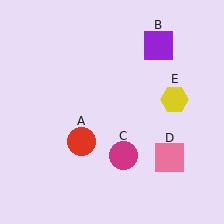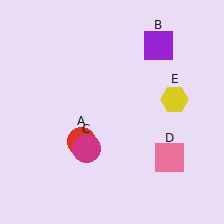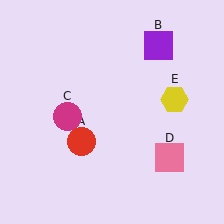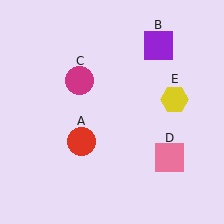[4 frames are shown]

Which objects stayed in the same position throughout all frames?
Red circle (object A) and purple square (object B) and pink square (object D) and yellow hexagon (object E) remained stationary.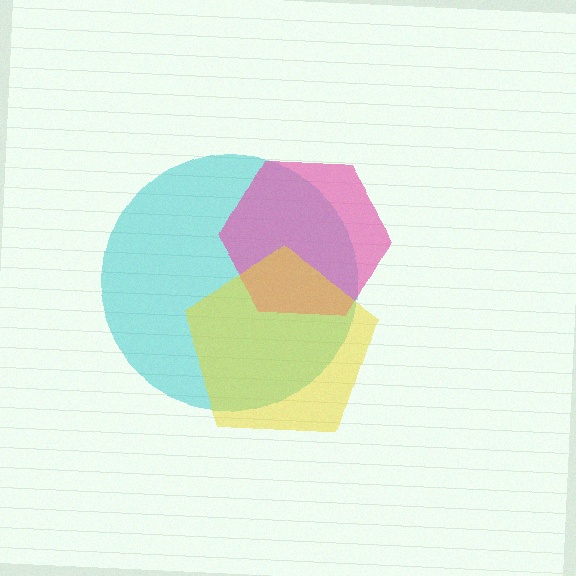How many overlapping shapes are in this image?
There are 3 overlapping shapes in the image.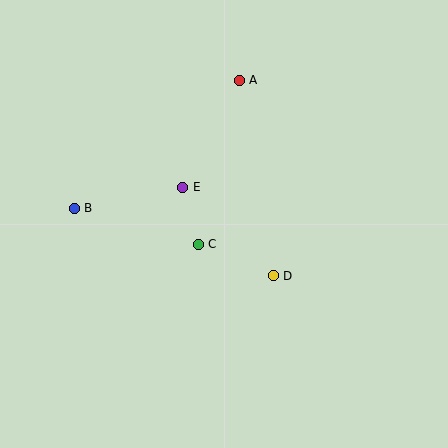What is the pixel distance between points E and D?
The distance between E and D is 127 pixels.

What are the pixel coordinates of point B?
Point B is at (74, 208).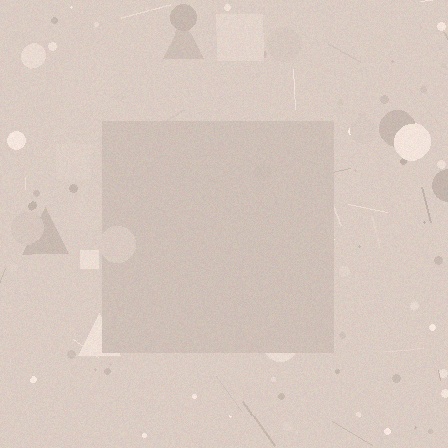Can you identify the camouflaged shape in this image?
The camouflaged shape is a square.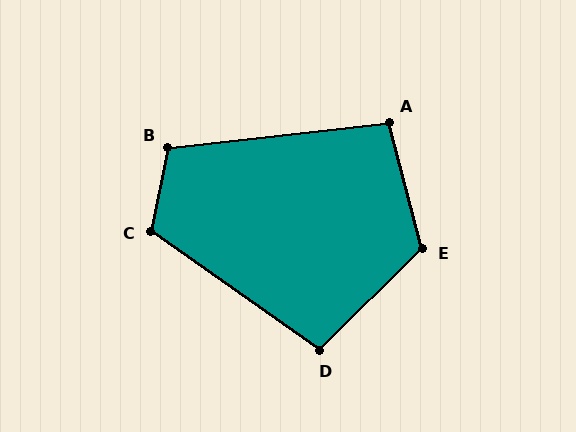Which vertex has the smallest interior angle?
A, at approximately 98 degrees.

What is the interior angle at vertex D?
Approximately 100 degrees (obtuse).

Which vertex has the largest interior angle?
E, at approximately 120 degrees.